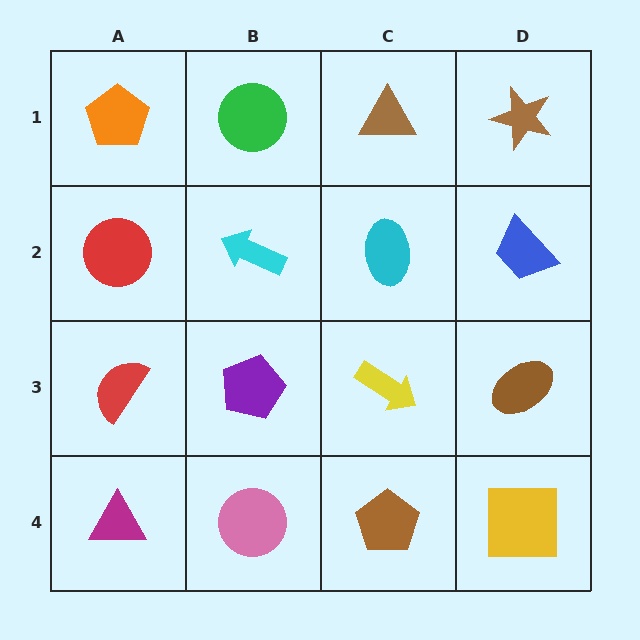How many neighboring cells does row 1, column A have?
2.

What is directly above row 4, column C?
A yellow arrow.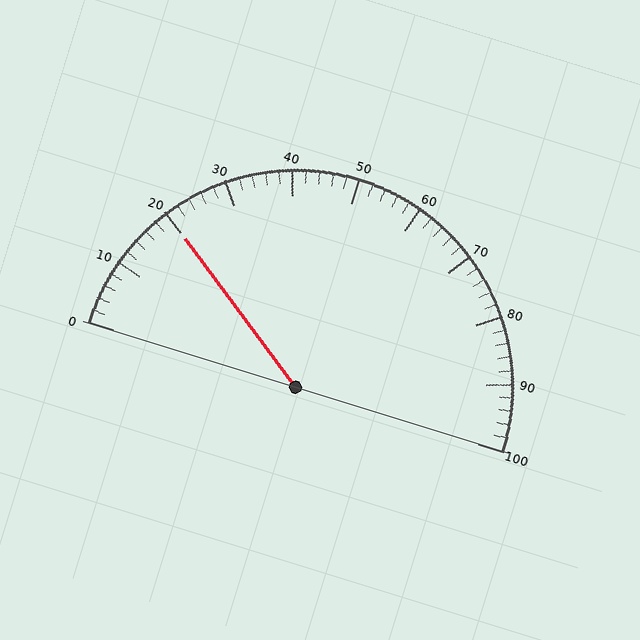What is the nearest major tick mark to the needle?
The nearest major tick mark is 20.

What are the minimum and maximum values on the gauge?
The gauge ranges from 0 to 100.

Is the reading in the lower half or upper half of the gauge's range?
The reading is in the lower half of the range (0 to 100).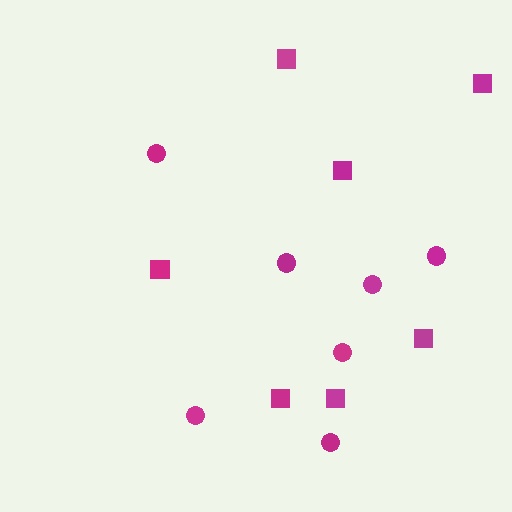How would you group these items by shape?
There are 2 groups: one group of circles (7) and one group of squares (7).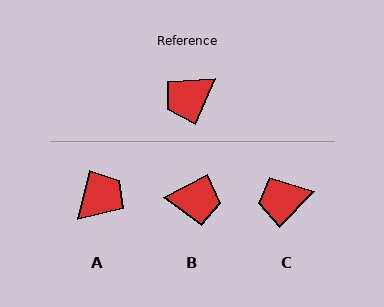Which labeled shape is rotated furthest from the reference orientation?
A, about 170 degrees away.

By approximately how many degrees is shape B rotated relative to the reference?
Approximately 141 degrees counter-clockwise.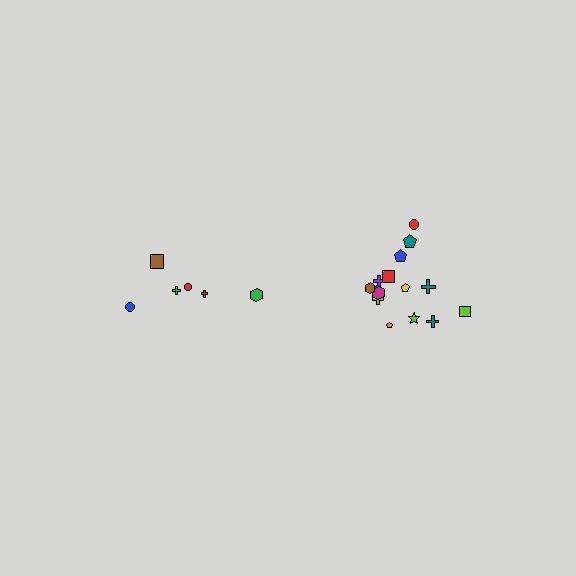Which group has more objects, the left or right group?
The right group.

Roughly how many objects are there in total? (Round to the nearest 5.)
Roughly 20 objects in total.